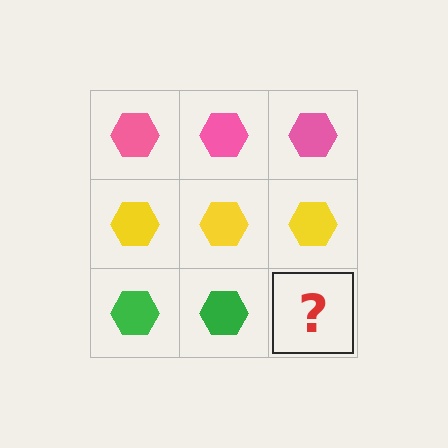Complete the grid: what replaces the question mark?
The question mark should be replaced with a green hexagon.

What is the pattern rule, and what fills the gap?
The rule is that each row has a consistent color. The gap should be filled with a green hexagon.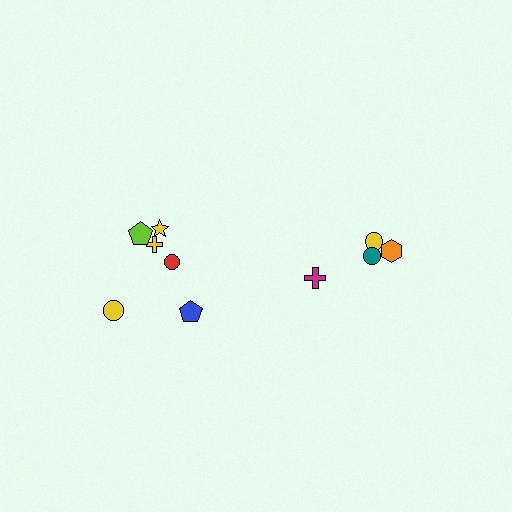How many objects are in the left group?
There are 6 objects.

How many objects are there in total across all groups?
There are 10 objects.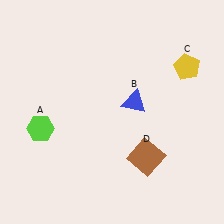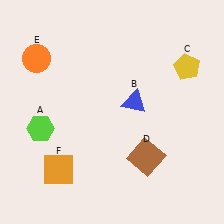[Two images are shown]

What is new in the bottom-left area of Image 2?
An orange square (F) was added in the bottom-left area of Image 2.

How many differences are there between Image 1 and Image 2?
There are 2 differences between the two images.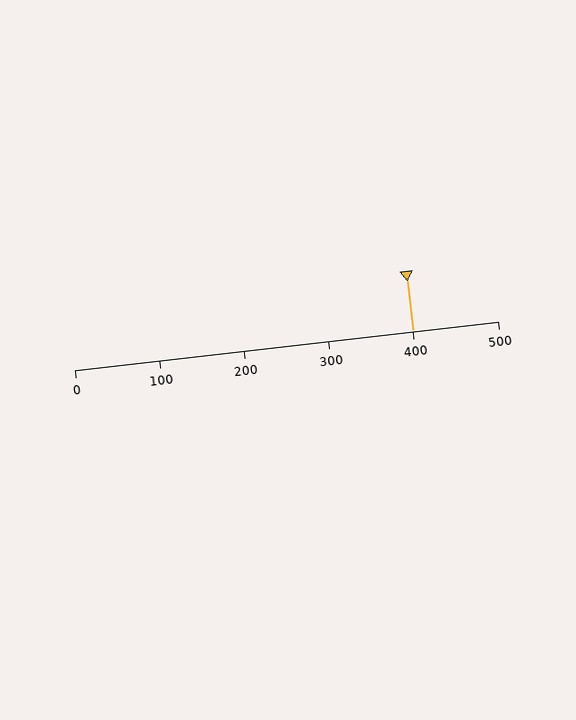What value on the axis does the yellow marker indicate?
The marker indicates approximately 400.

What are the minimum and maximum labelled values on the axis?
The axis runs from 0 to 500.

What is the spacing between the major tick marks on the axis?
The major ticks are spaced 100 apart.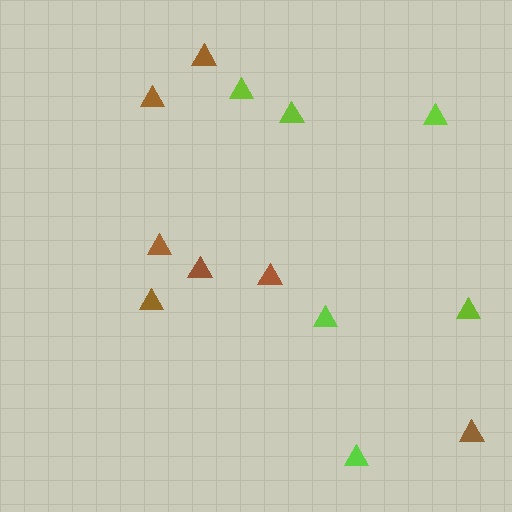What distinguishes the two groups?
There are 2 groups: one group of lime triangles (6) and one group of brown triangles (7).